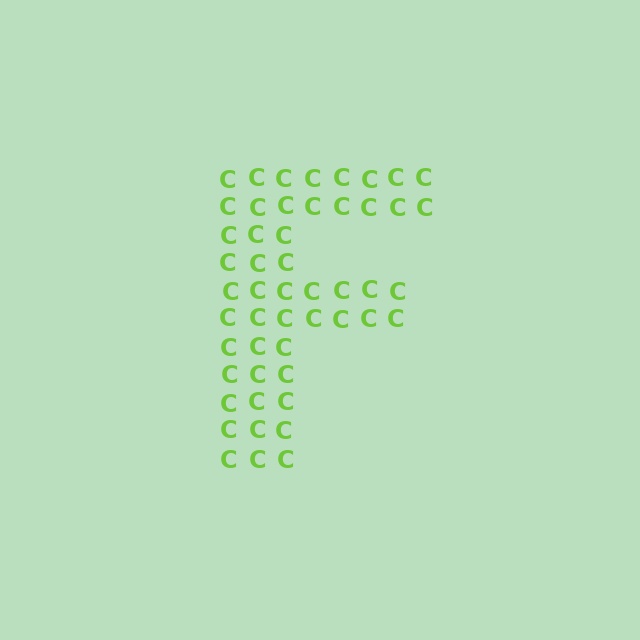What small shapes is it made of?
It is made of small letter C's.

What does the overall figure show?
The overall figure shows the letter F.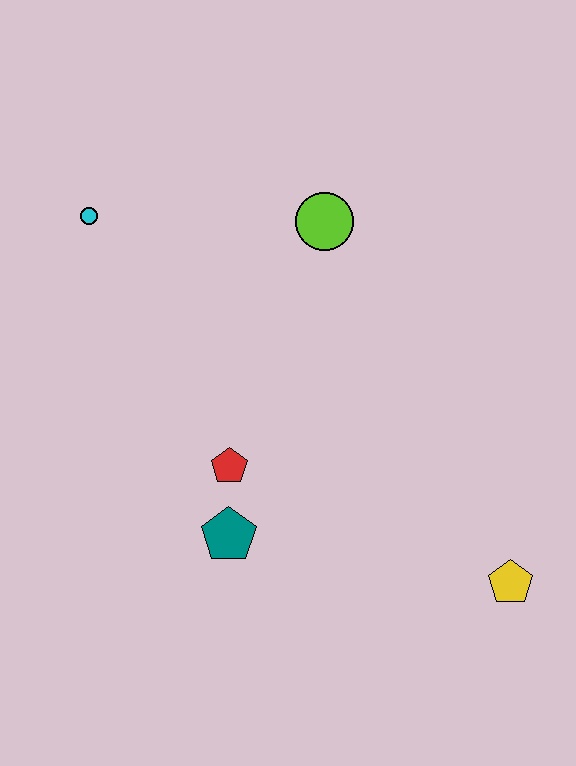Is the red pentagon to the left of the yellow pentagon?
Yes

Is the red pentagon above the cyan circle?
No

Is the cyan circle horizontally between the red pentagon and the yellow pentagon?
No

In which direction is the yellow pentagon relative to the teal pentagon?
The yellow pentagon is to the right of the teal pentagon.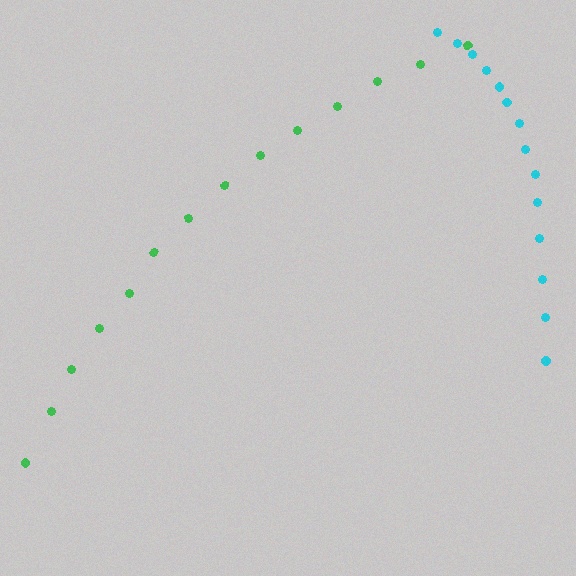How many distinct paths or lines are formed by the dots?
There are 2 distinct paths.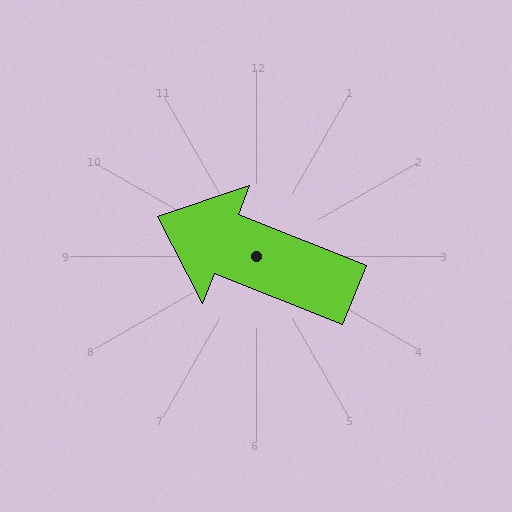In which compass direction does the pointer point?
West.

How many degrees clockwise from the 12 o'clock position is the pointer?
Approximately 292 degrees.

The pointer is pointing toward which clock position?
Roughly 10 o'clock.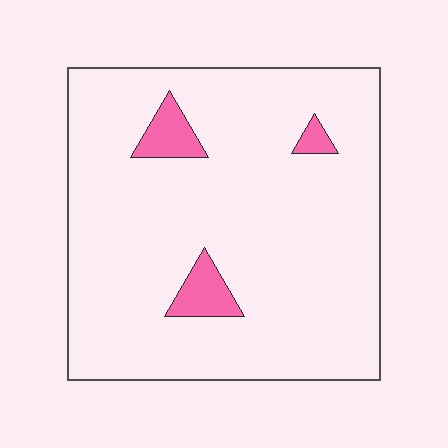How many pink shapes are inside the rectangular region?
3.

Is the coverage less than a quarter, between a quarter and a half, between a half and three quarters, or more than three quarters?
Less than a quarter.